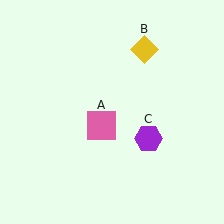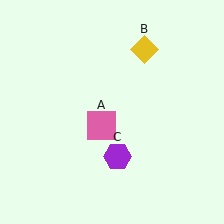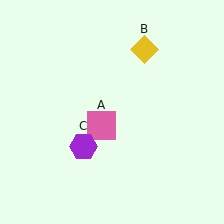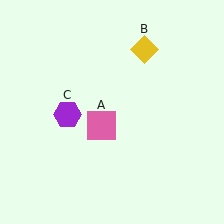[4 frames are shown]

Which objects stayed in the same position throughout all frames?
Pink square (object A) and yellow diamond (object B) remained stationary.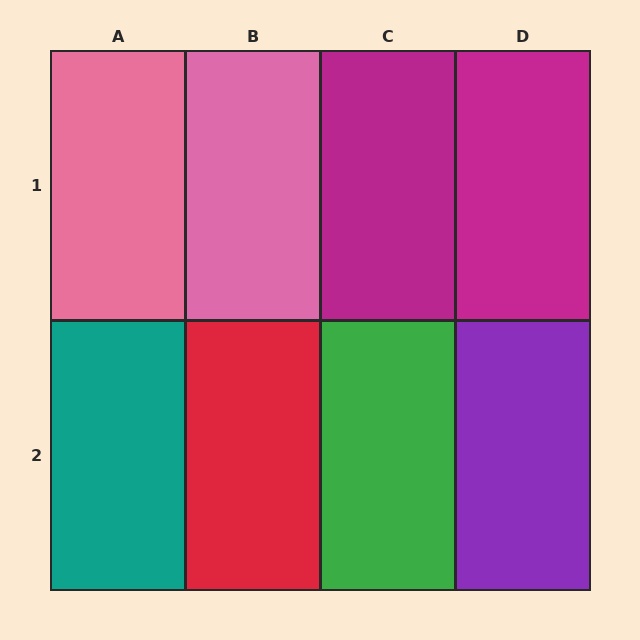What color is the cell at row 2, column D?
Purple.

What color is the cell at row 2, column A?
Teal.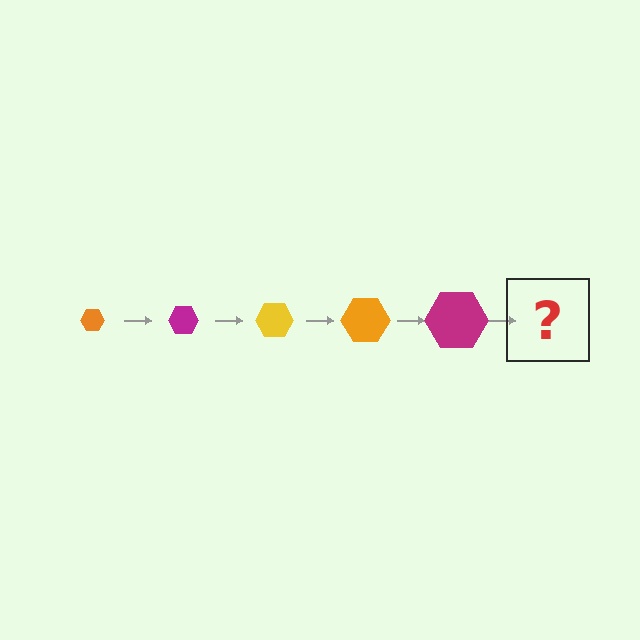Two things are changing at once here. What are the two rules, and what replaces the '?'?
The two rules are that the hexagon grows larger each step and the color cycles through orange, magenta, and yellow. The '?' should be a yellow hexagon, larger than the previous one.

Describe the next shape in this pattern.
It should be a yellow hexagon, larger than the previous one.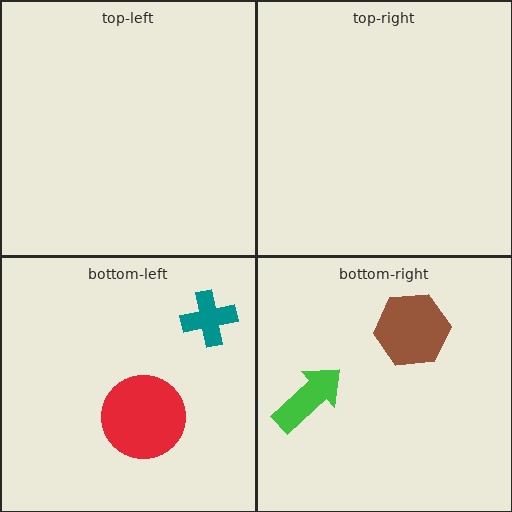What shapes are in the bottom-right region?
The brown hexagon, the green arrow.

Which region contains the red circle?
The bottom-left region.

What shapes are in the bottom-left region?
The teal cross, the red circle.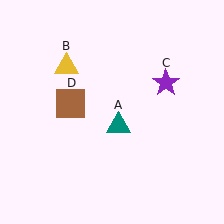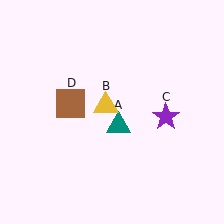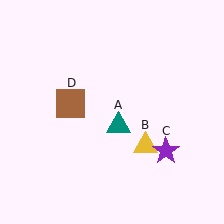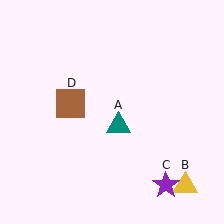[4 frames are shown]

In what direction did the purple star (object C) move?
The purple star (object C) moved down.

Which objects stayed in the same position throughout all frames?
Teal triangle (object A) and brown square (object D) remained stationary.